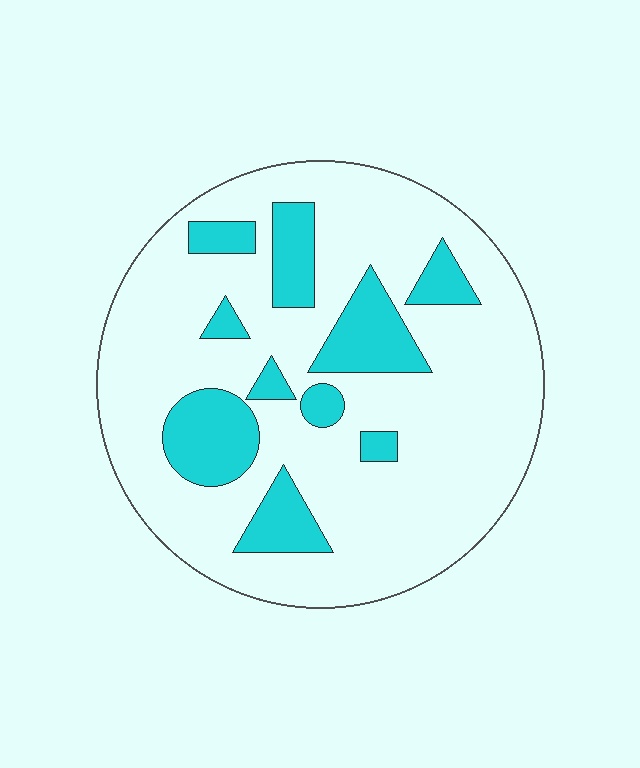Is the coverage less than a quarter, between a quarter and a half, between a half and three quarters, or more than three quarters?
Less than a quarter.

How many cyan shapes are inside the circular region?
10.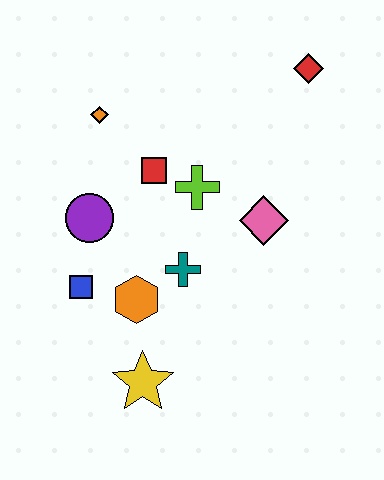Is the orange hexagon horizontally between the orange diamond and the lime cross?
Yes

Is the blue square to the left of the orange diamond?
Yes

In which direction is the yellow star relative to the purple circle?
The yellow star is below the purple circle.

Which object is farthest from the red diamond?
The yellow star is farthest from the red diamond.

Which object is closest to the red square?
The lime cross is closest to the red square.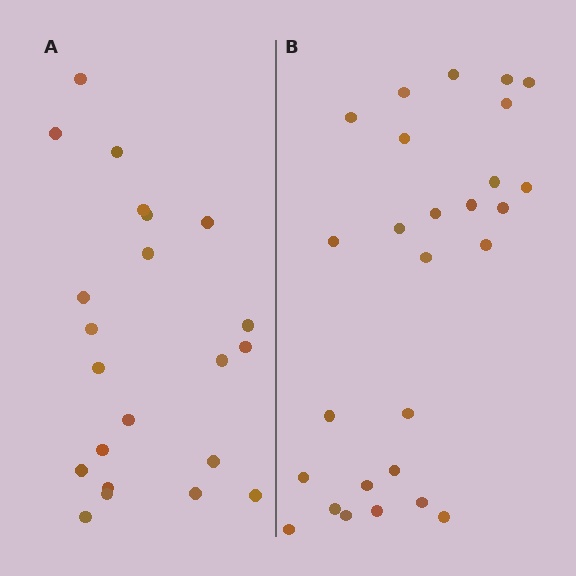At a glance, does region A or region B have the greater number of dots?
Region B (the right region) has more dots.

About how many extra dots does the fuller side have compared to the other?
Region B has about 5 more dots than region A.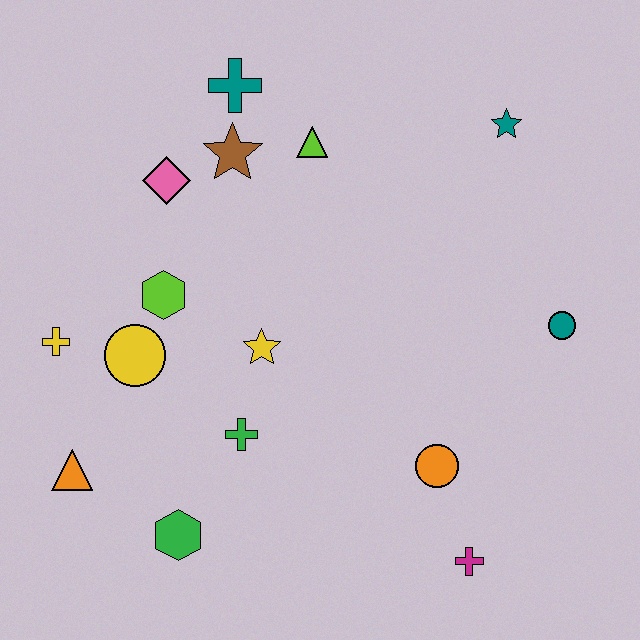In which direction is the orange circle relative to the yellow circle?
The orange circle is to the right of the yellow circle.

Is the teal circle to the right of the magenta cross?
Yes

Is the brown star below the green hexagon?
No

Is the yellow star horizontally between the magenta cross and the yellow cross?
Yes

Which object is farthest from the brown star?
The magenta cross is farthest from the brown star.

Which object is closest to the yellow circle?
The lime hexagon is closest to the yellow circle.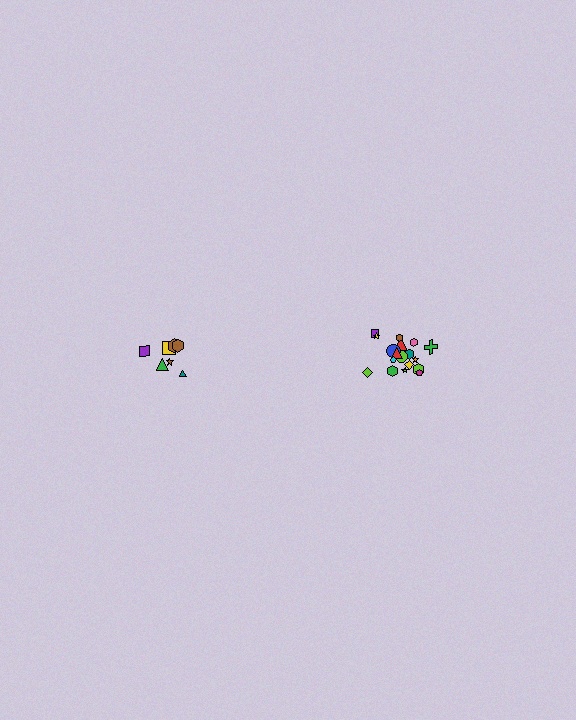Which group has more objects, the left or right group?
The right group.